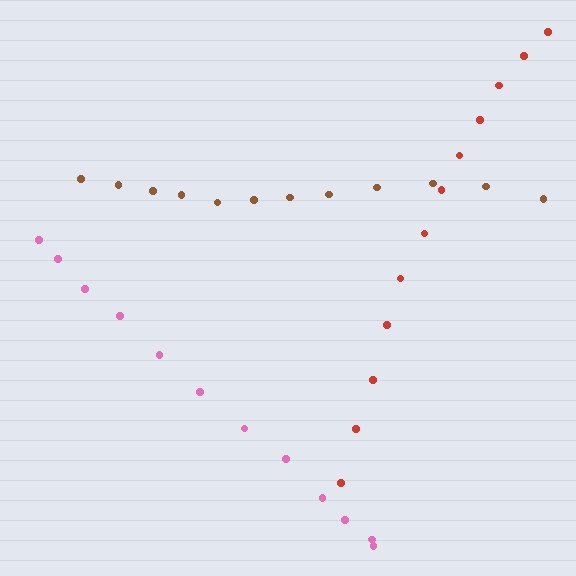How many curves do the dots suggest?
There are 3 distinct paths.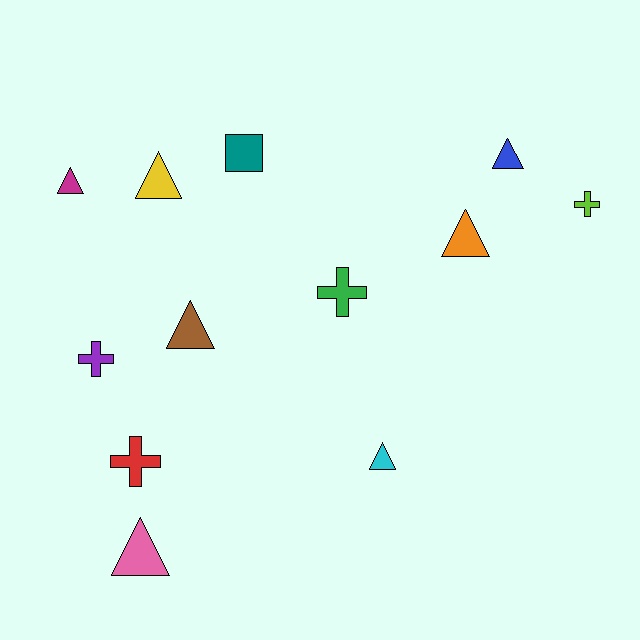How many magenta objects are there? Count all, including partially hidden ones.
There is 1 magenta object.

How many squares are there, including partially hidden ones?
There is 1 square.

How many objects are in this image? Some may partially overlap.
There are 12 objects.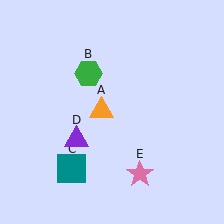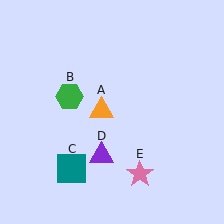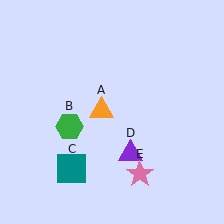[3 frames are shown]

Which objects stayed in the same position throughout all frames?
Orange triangle (object A) and teal square (object C) and pink star (object E) remained stationary.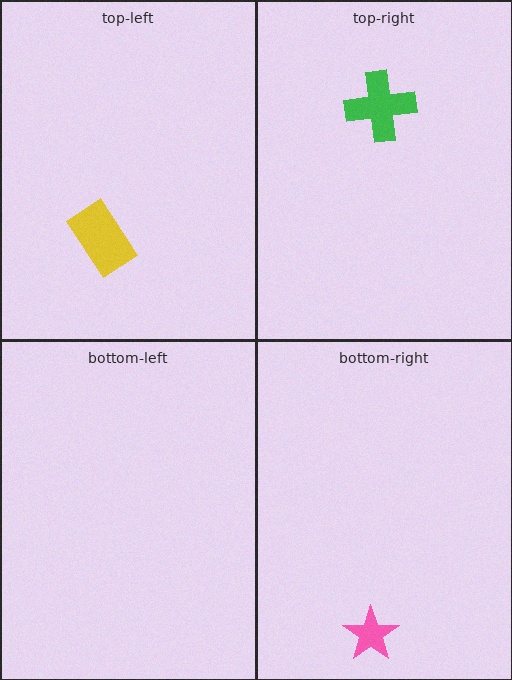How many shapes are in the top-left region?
1.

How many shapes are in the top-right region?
1.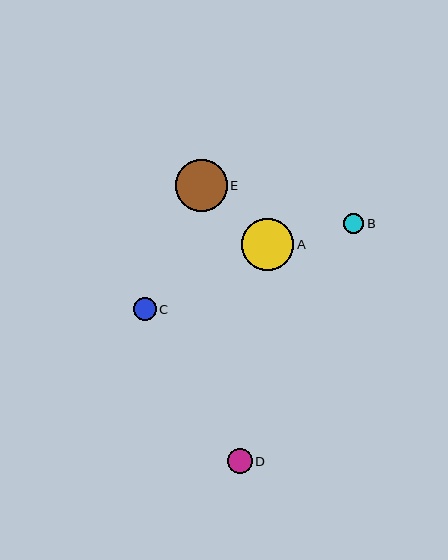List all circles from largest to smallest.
From largest to smallest: A, E, D, C, B.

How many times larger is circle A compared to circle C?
Circle A is approximately 2.3 times the size of circle C.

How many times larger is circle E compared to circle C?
Circle E is approximately 2.2 times the size of circle C.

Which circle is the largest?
Circle A is the largest with a size of approximately 52 pixels.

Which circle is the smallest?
Circle B is the smallest with a size of approximately 21 pixels.